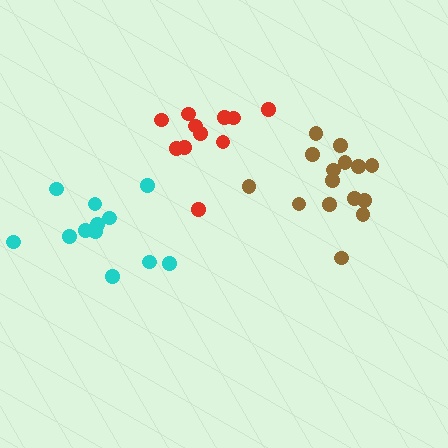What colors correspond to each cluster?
The clusters are colored: cyan, brown, red.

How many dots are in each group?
Group 1: 12 dots, Group 2: 15 dots, Group 3: 11 dots (38 total).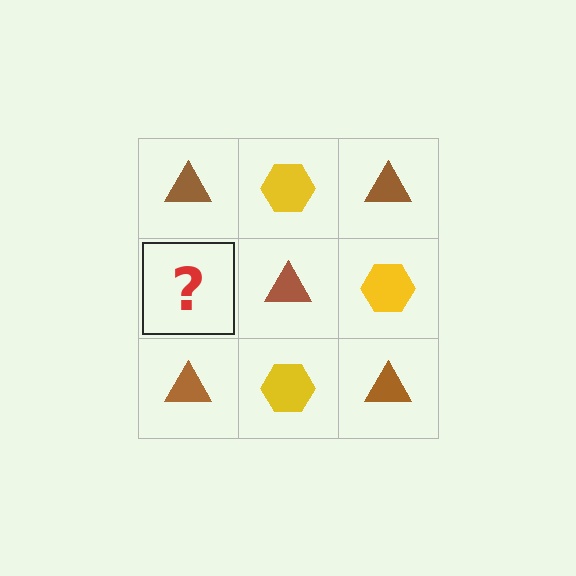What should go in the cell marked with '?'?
The missing cell should contain a yellow hexagon.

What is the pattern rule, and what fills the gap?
The rule is that it alternates brown triangle and yellow hexagon in a checkerboard pattern. The gap should be filled with a yellow hexagon.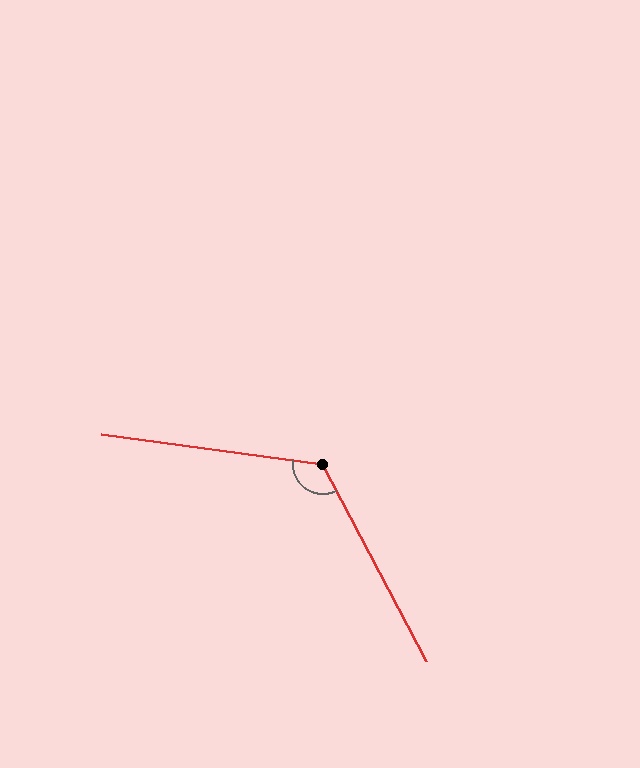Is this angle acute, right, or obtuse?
It is obtuse.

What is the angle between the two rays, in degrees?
Approximately 126 degrees.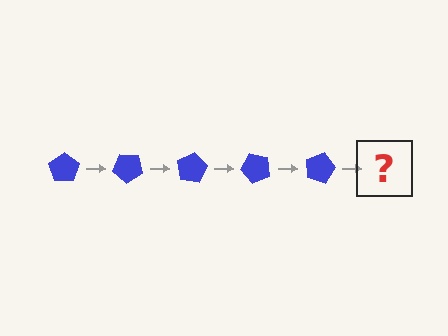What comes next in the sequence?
The next element should be a blue pentagon rotated 200 degrees.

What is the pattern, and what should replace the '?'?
The pattern is that the pentagon rotates 40 degrees each step. The '?' should be a blue pentagon rotated 200 degrees.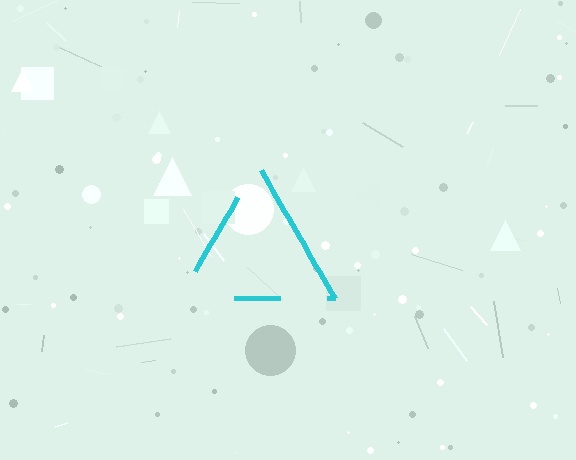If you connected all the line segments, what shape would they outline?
They would outline a triangle.